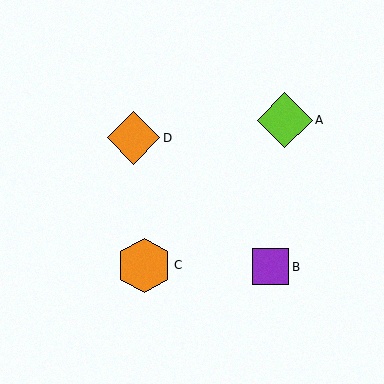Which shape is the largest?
The lime diamond (labeled A) is the largest.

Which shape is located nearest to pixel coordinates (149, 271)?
The orange hexagon (labeled C) at (144, 265) is nearest to that location.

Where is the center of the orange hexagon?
The center of the orange hexagon is at (144, 265).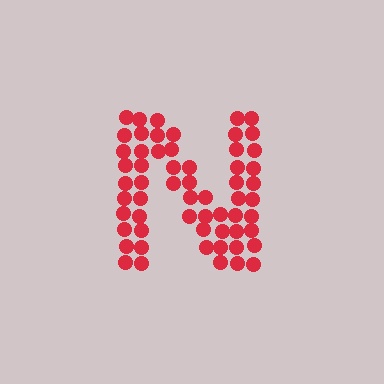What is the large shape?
The large shape is the letter N.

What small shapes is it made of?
It is made of small circles.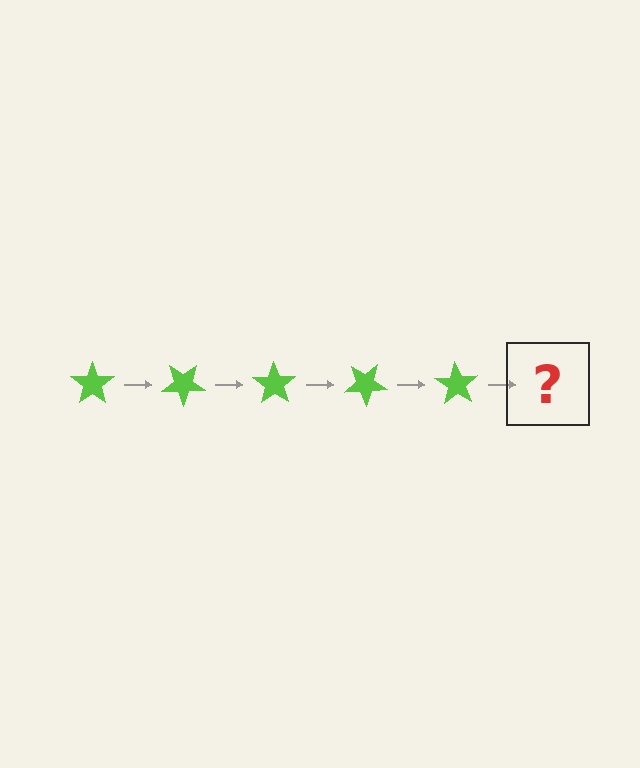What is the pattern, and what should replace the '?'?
The pattern is that the star rotates 35 degrees each step. The '?' should be a lime star rotated 175 degrees.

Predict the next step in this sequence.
The next step is a lime star rotated 175 degrees.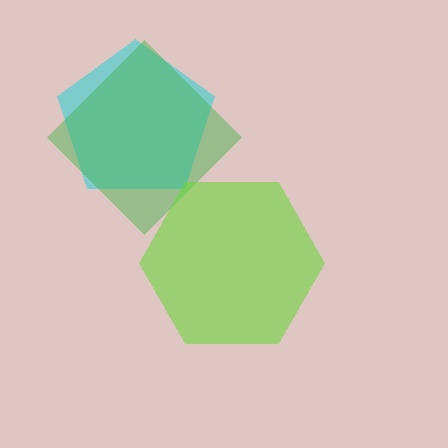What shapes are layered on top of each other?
The layered shapes are: a cyan pentagon, a green diamond, a lime hexagon.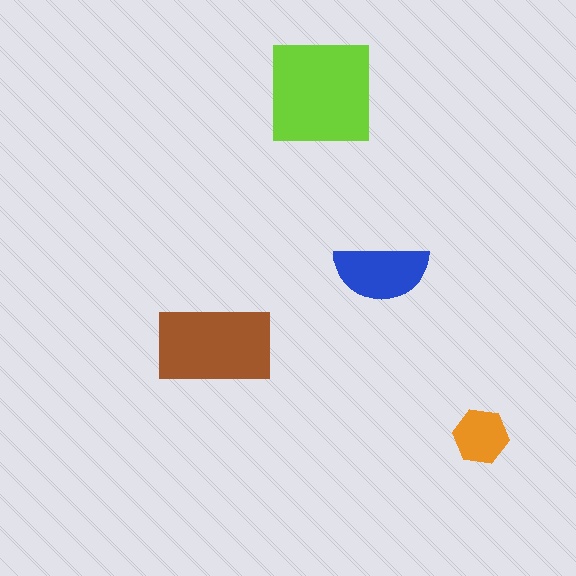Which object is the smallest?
The orange hexagon.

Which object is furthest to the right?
The orange hexagon is rightmost.